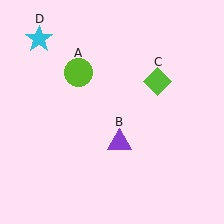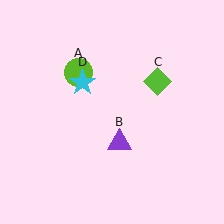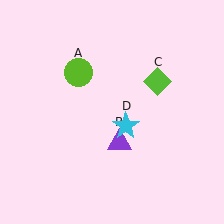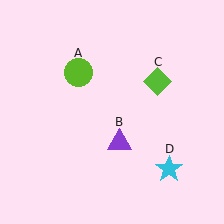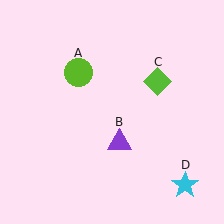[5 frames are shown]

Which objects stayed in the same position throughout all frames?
Lime circle (object A) and purple triangle (object B) and lime diamond (object C) remained stationary.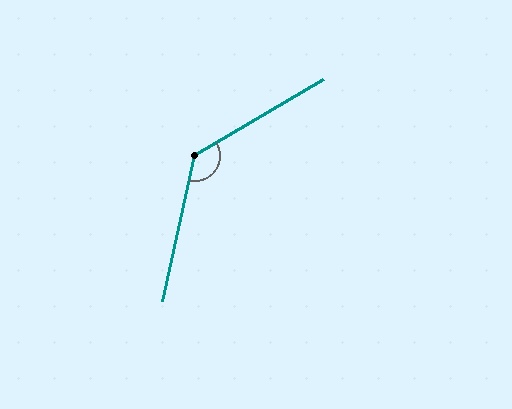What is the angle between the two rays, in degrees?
Approximately 133 degrees.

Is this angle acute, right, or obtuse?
It is obtuse.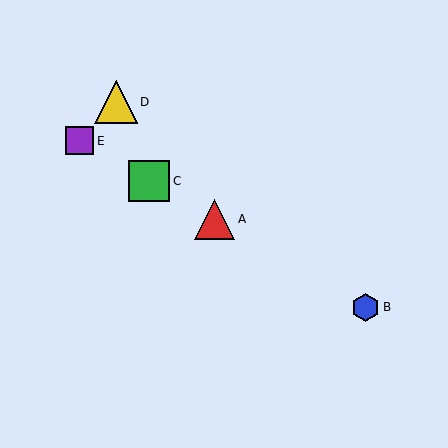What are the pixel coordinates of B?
Object B is at (366, 307).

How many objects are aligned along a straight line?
4 objects (A, B, C, E) are aligned along a straight line.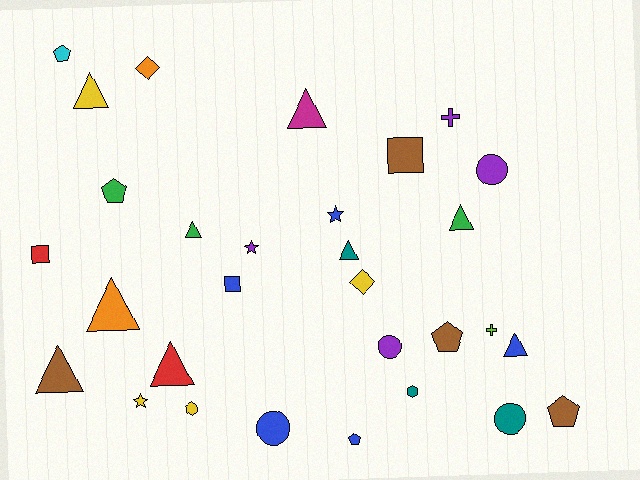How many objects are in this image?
There are 30 objects.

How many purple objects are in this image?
There are 4 purple objects.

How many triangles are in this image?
There are 9 triangles.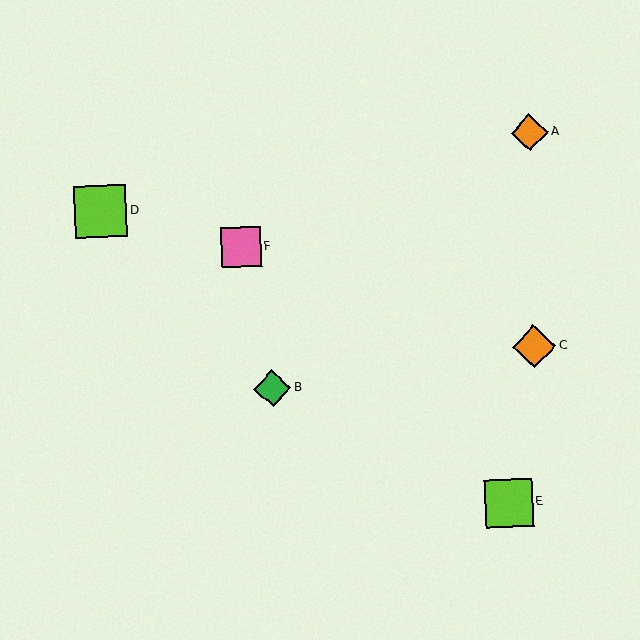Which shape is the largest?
The lime square (labeled D) is the largest.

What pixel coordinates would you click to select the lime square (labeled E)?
Click at (509, 503) to select the lime square E.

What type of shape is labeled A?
Shape A is an orange diamond.